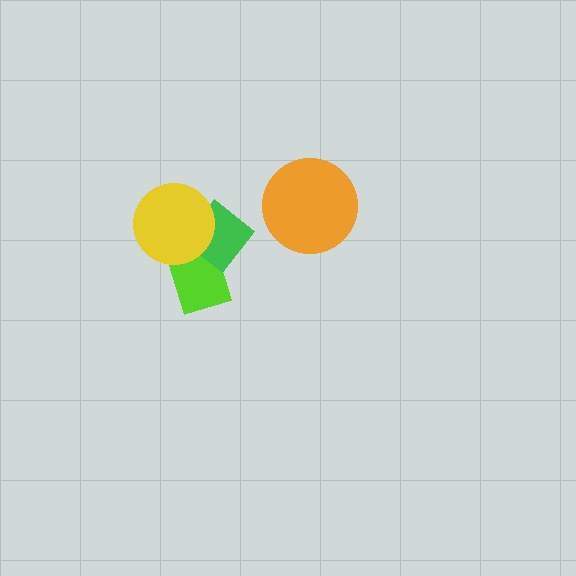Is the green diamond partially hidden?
Yes, it is partially covered by another shape.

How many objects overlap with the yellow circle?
2 objects overlap with the yellow circle.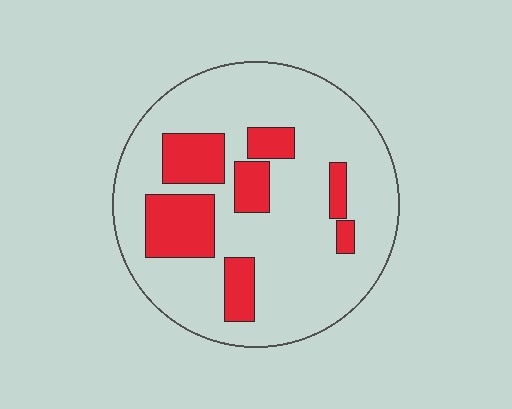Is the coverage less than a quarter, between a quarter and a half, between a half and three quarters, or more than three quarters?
Less than a quarter.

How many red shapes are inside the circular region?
7.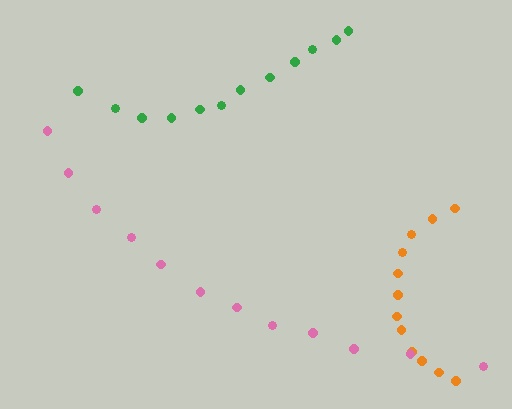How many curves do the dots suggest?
There are 3 distinct paths.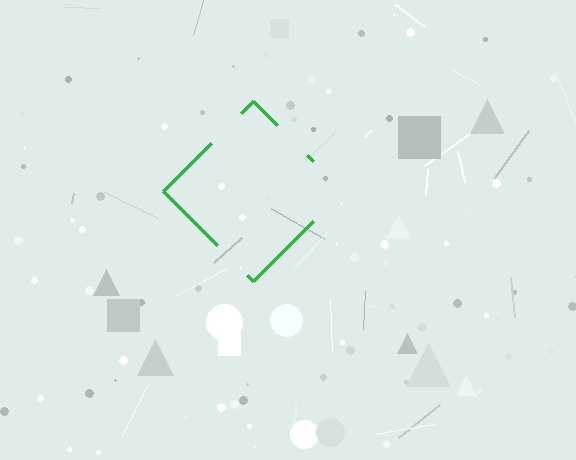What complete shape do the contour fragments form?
The contour fragments form a diamond.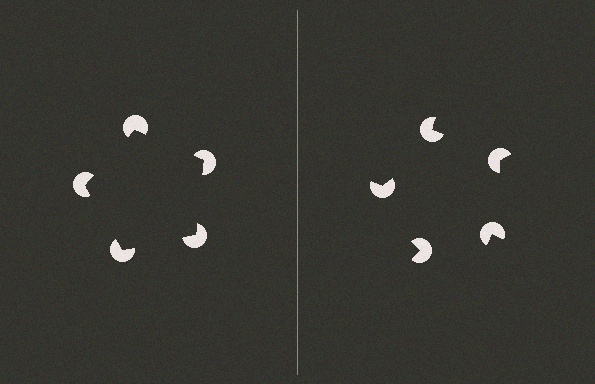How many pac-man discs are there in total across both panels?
10 — 5 on each side.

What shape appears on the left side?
An illusory pentagon.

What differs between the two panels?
The pac-man discs are positioned identically on both sides; only the wedge orientations differ. On the left they align to a pentagon; on the right they are misaligned.